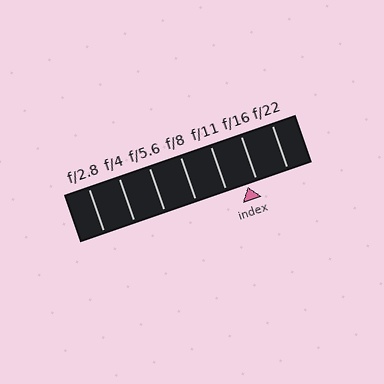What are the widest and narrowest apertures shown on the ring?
The widest aperture shown is f/2.8 and the narrowest is f/22.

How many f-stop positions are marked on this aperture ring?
There are 7 f-stop positions marked.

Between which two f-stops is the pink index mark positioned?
The index mark is between f/11 and f/16.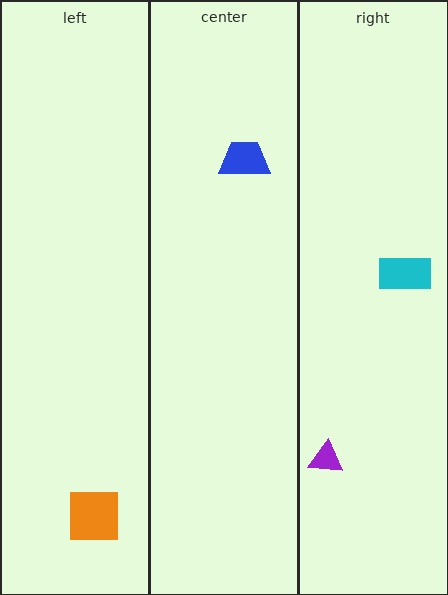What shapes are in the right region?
The cyan rectangle, the purple triangle.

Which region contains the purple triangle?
The right region.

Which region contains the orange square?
The left region.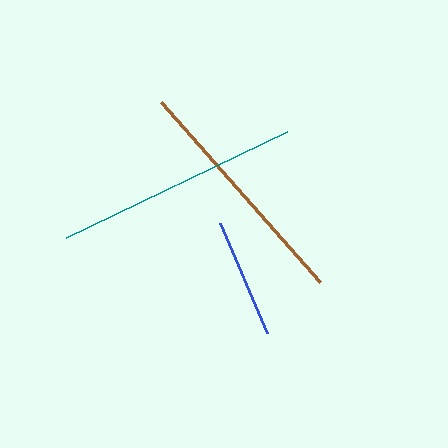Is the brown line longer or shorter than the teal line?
The teal line is longer than the brown line.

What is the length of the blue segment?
The blue segment is approximately 119 pixels long.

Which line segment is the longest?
The teal line is the longest at approximately 245 pixels.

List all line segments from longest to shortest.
From longest to shortest: teal, brown, blue.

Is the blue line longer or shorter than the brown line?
The brown line is longer than the blue line.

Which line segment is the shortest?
The blue line is the shortest at approximately 119 pixels.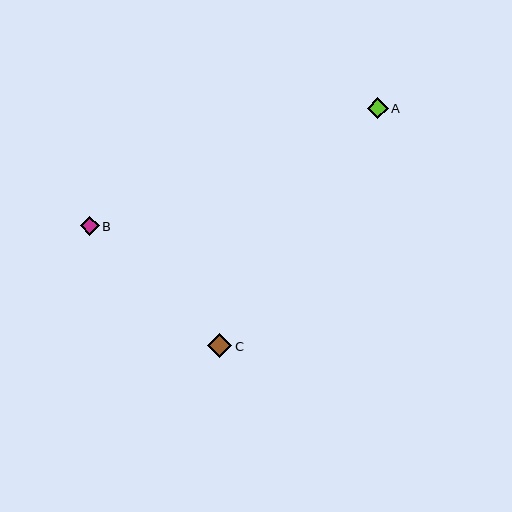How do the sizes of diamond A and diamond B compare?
Diamond A and diamond B are approximately the same size.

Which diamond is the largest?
Diamond C is the largest with a size of approximately 24 pixels.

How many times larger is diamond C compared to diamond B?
Diamond C is approximately 1.2 times the size of diamond B.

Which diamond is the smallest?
Diamond B is the smallest with a size of approximately 19 pixels.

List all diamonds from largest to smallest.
From largest to smallest: C, A, B.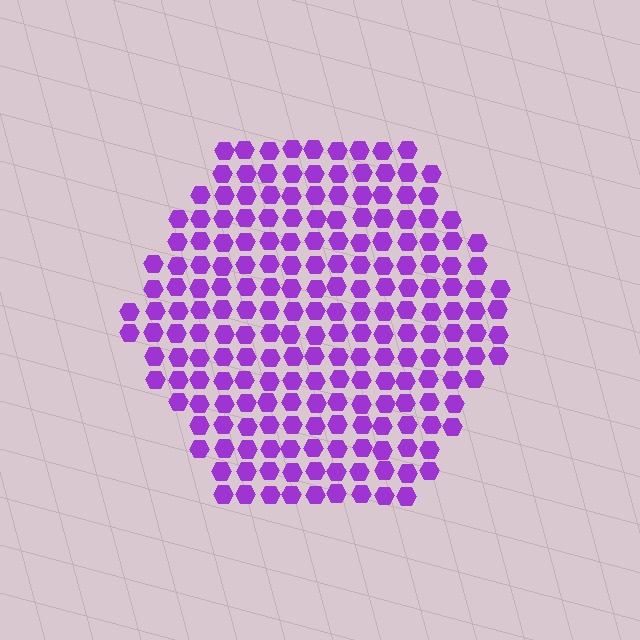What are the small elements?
The small elements are hexagons.